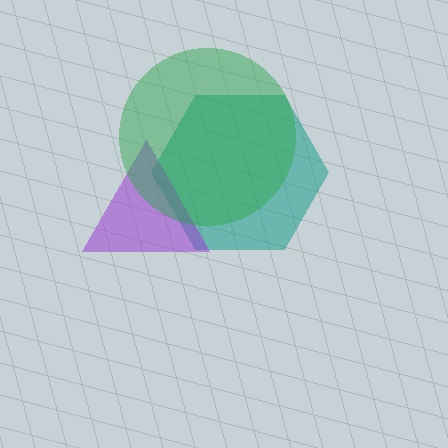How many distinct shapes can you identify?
There are 3 distinct shapes: a teal hexagon, a purple triangle, a green circle.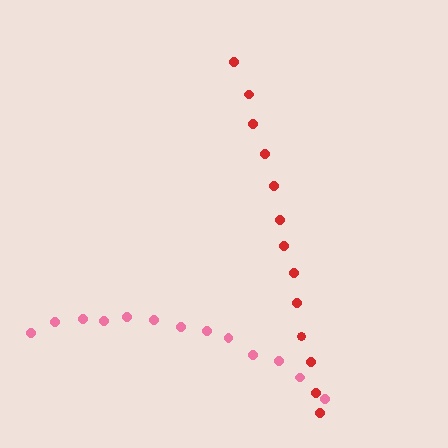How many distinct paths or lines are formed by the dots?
There are 2 distinct paths.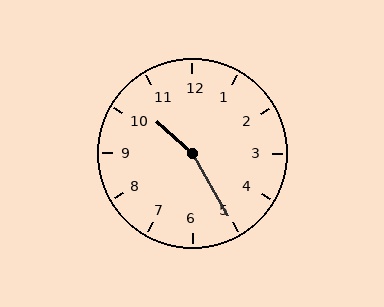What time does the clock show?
10:25.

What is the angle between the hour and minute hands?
Approximately 162 degrees.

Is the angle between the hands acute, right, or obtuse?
It is obtuse.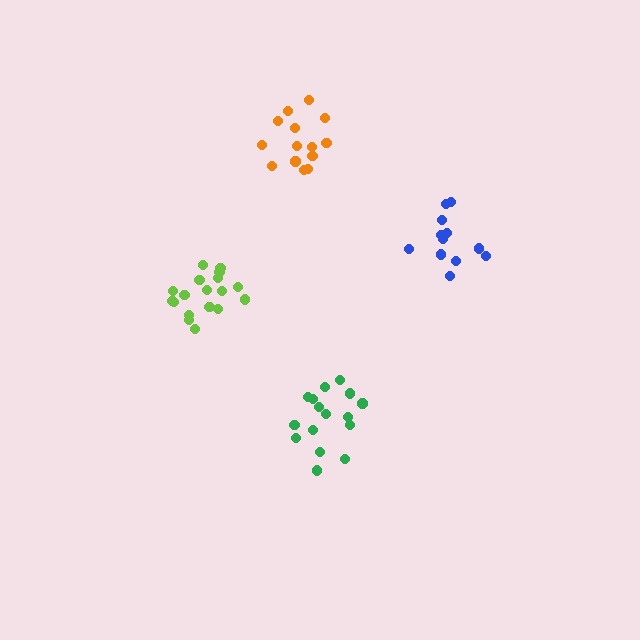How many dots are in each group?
Group 1: 16 dots, Group 2: 18 dots, Group 3: 14 dots, Group 4: 12 dots (60 total).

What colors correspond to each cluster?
The clusters are colored: green, lime, orange, blue.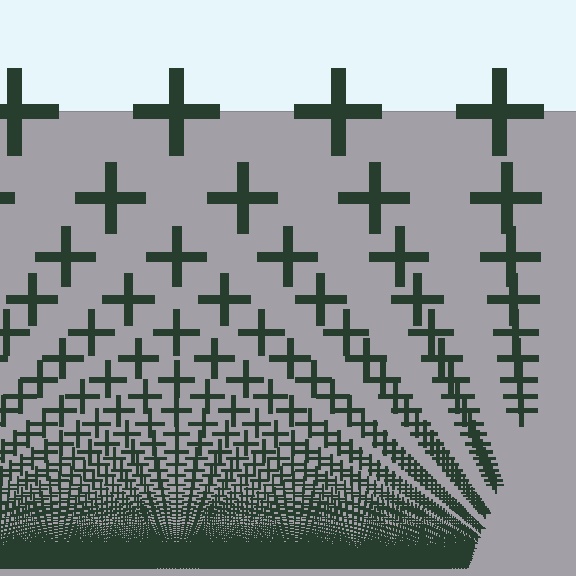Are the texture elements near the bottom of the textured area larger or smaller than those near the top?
Smaller. The gradient is inverted — elements near the bottom are smaller and denser.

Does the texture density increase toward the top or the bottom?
Density increases toward the bottom.